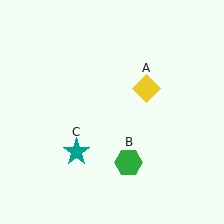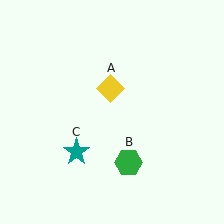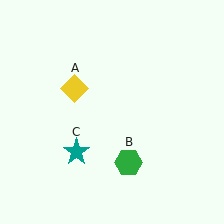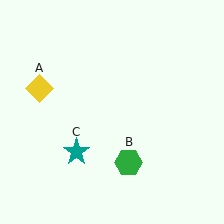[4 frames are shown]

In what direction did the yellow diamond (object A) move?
The yellow diamond (object A) moved left.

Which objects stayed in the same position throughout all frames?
Green hexagon (object B) and teal star (object C) remained stationary.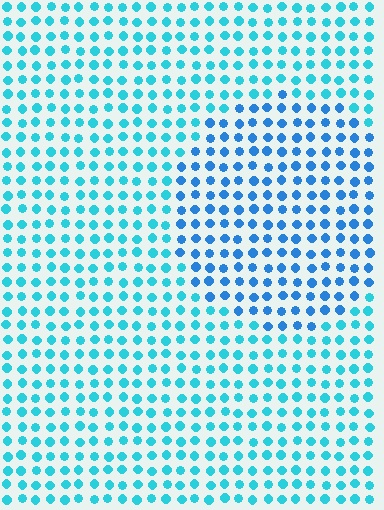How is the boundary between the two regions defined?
The boundary is defined purely by a slight shift in hue (about 26 degrees). Spacing, size, and orientation are identical on both sides.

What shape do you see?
I see a circle.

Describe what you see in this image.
The image is filled with small cyan elements in a uniform arrangement. A circle-shaped region is visible where the elements are tinted to a slightly different hue, forming a subtle color boundary.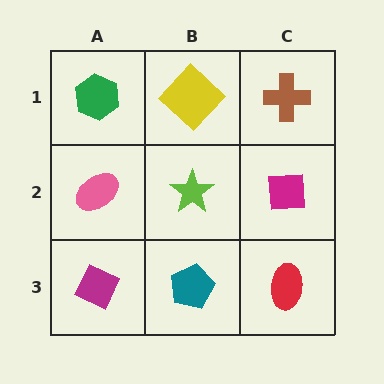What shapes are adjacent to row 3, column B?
A lime star (row 2, column B), a magenta diamond (row 3, column A), a red ellipse (row 3, column C).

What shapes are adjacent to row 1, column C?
A magenta square (row 2, column C), a yellow diamond (row 1, column B).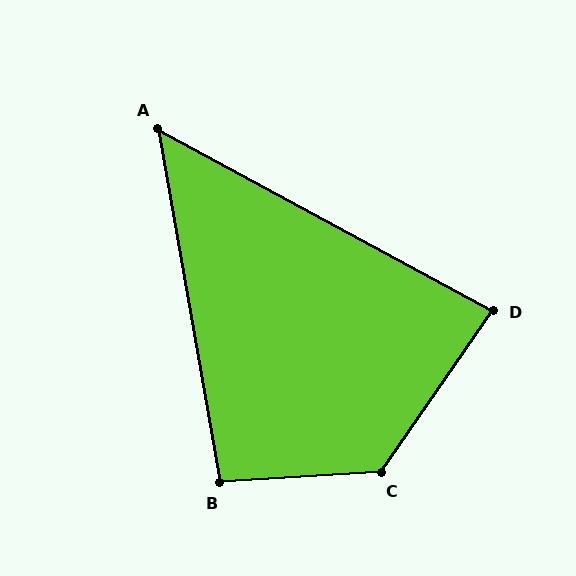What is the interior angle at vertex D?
Approximately 84 degrees (acute).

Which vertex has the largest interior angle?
C, at approximately 128 degrees.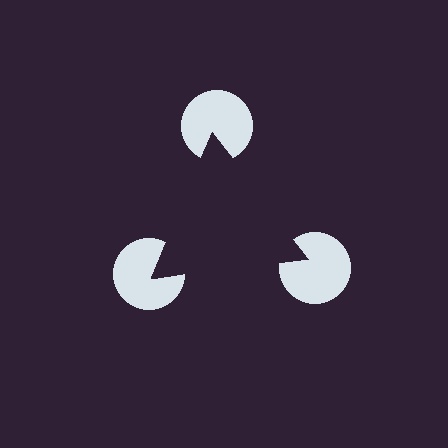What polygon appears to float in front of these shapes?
An illusory triangle — its edges are inferred from the aligned wedge cuts in the pac-man discs, not physically drawn.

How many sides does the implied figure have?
3 sides.